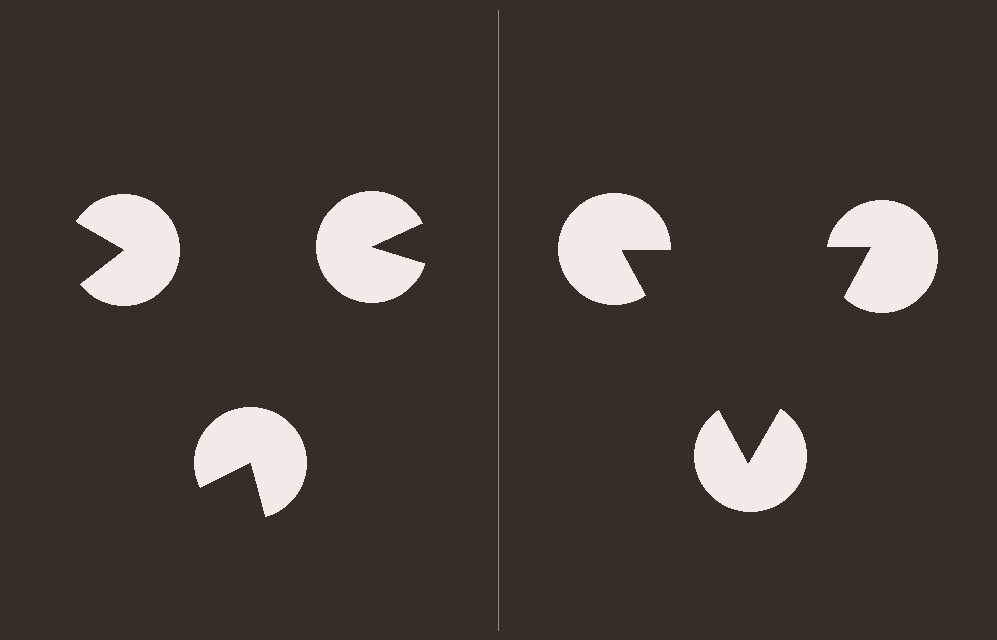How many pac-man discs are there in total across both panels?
6 — 3 on each side.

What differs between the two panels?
The pac-man discs are positioned identically on both sides; only the wedge orientations differ. On the right they align to a triangle; on the left they are misaligned.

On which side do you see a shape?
An illusory triangle appears on the right side. On the left side the wedge cuts are rotated, so no coherent shape forms.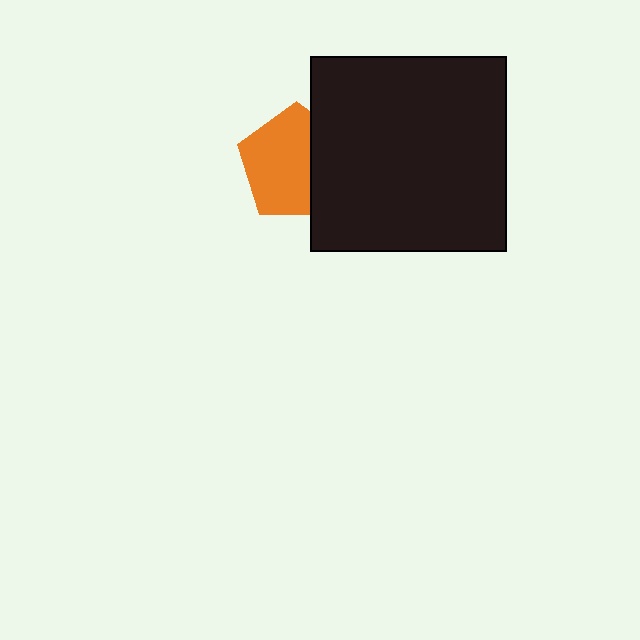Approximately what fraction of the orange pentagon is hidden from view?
Roughly 35% of the orange pentagon is hidden behind the black square.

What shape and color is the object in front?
The object in front is a black square.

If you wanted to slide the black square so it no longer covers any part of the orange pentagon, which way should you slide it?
Slide it right — that is the most direct way to separate the two shapes.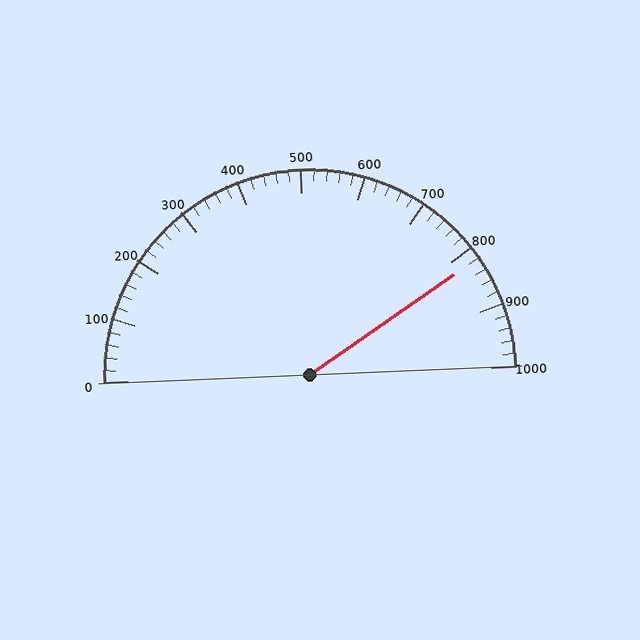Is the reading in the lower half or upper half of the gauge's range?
The reading is in the upper half of the range (0 to 1000).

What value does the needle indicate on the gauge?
The needle indicates approximately 820.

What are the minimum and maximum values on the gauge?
The gauge ranges from 0 to 1000.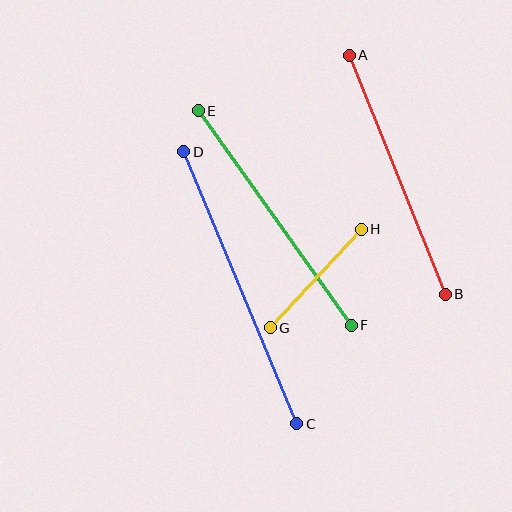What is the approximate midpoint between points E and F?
The midpoint is at approximately (275, 218) pixels.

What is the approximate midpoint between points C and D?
The midpoint is at approximately (240, 288) pixels.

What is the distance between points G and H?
The distance is approximately 134 pixels.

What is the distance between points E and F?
The distance is approximately 264 pixels.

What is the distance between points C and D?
The distance is approximately 295 pixels.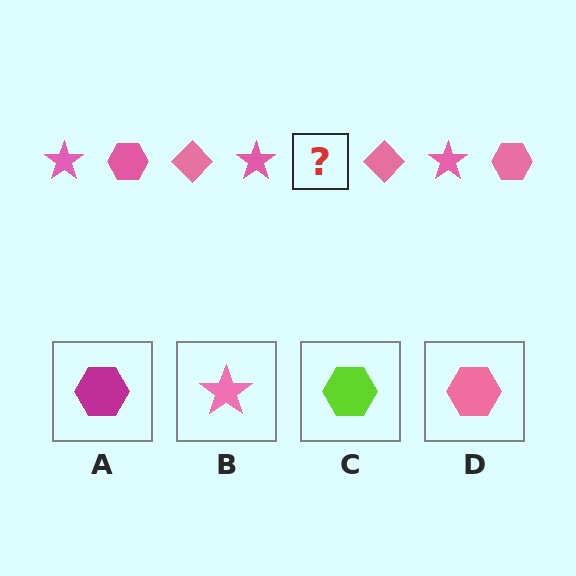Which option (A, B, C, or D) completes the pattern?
D.